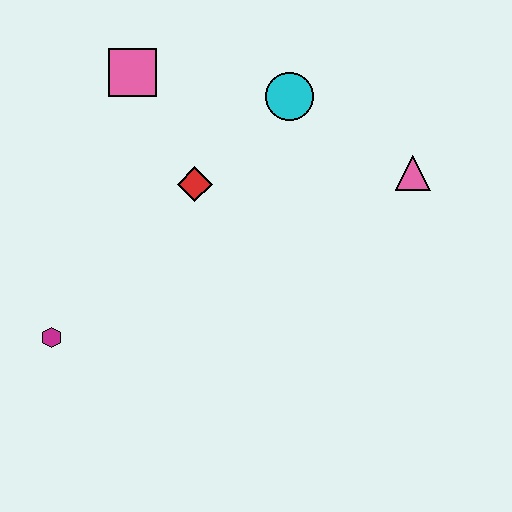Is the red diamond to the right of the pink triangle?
No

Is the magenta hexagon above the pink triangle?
No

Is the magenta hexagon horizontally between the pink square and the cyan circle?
No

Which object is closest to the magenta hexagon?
The red diamond is closest to the magenta hexagon.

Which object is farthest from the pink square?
The pink triangle is farthest from the pink square.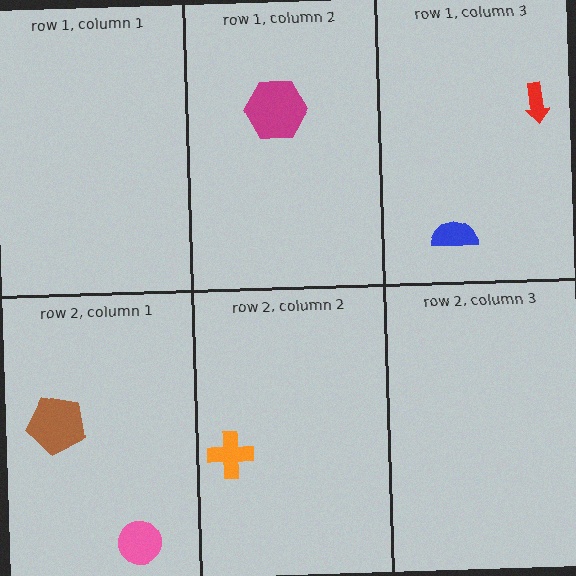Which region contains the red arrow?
The row 1, column 3 region.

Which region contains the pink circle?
The row 2, column 1 region.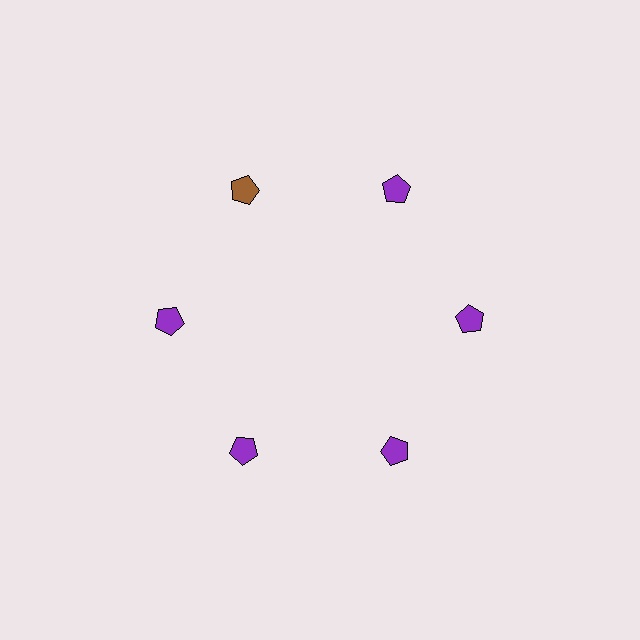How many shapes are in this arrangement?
There are 6 shapes arranged in a ring pattern.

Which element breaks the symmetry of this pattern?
The brown pentagon at roughly the 11 o'clock position breaks the symmetry. All other shapes are purple pentagons.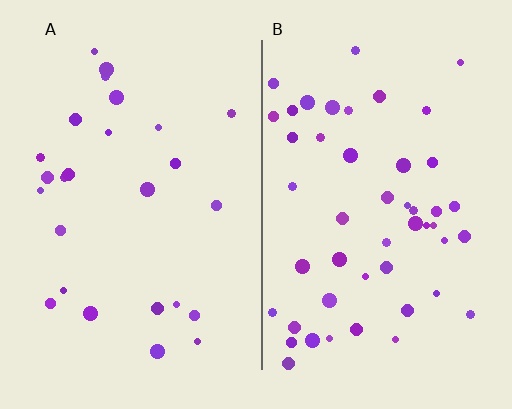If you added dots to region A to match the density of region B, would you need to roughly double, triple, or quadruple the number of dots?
Approximately double.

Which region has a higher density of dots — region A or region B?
B (the right).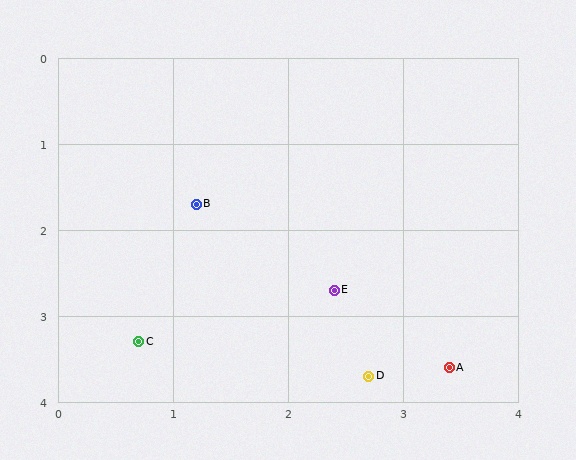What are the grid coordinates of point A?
Point A is at approximately (3.4, 3.6).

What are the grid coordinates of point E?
Point E is at approximately (2.4, 2.7).